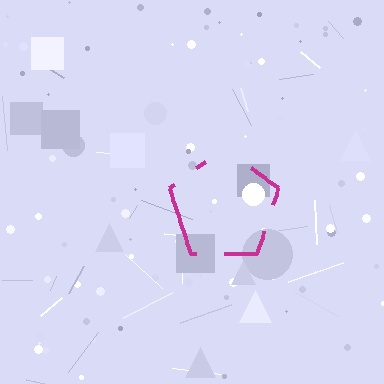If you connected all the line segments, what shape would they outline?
They would outline a pentagon.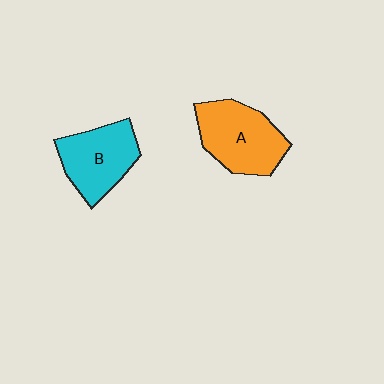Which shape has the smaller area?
Shape B (cyan).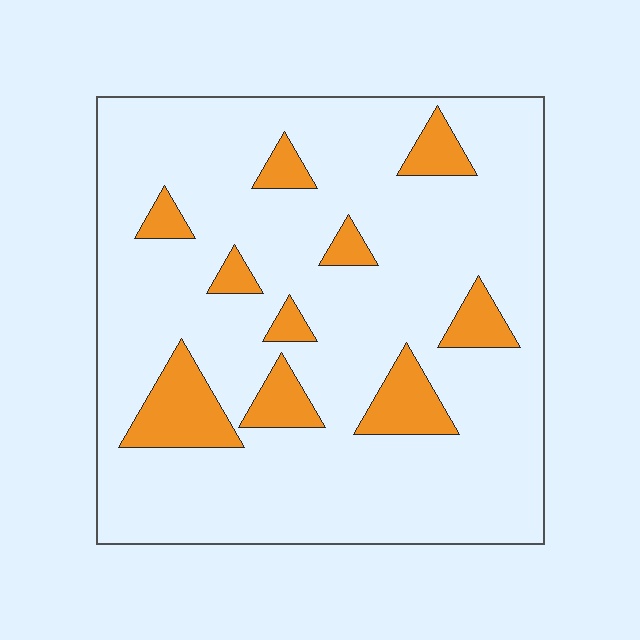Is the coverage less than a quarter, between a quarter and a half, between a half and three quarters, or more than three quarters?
Less than a quarter.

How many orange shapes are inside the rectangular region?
10.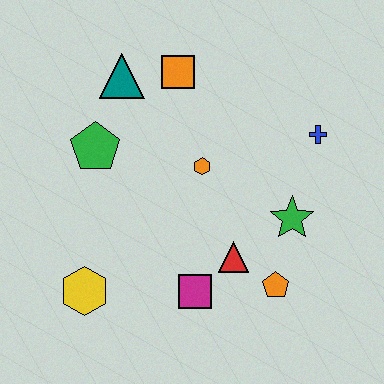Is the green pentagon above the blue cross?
No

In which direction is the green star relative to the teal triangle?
The green star is to the right of the teal triangle.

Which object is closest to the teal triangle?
The orange square is closest to the teal triangle.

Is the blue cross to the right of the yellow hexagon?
Yes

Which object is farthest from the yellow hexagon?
The blue cross is farthest from the yellow hexagon.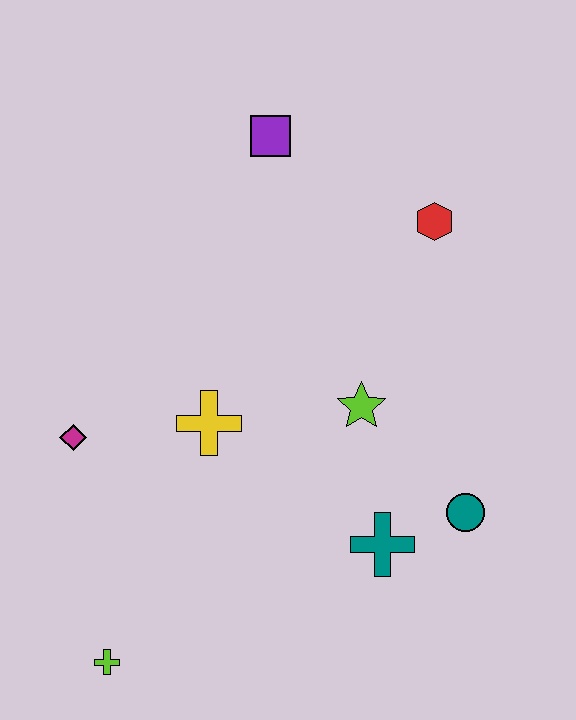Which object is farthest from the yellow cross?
The red hexagon is farthest from the yellow cross.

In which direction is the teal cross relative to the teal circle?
The teal cross is to the left of the teal circle.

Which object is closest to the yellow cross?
The magenta diamond is closest to the yellow cross.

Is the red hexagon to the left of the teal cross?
No